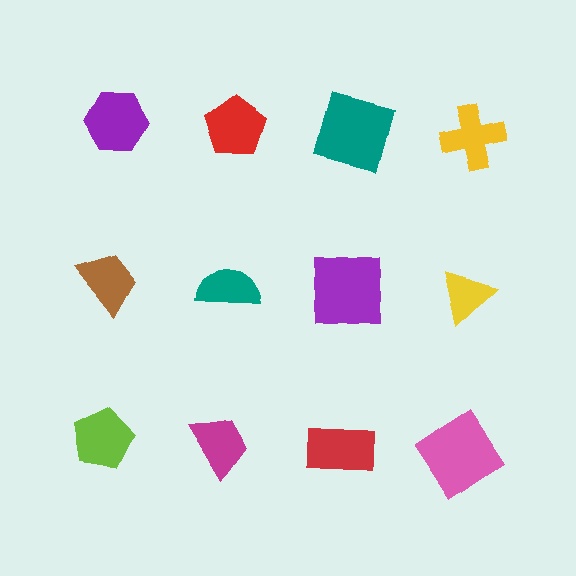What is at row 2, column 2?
A teal semicircle.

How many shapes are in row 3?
4 shapes.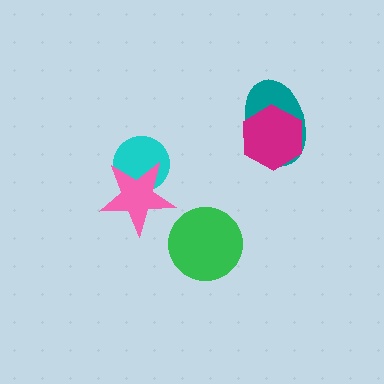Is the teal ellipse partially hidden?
Yes, it is partially covered by another shape.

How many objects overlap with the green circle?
0 objects overlap with the green circle.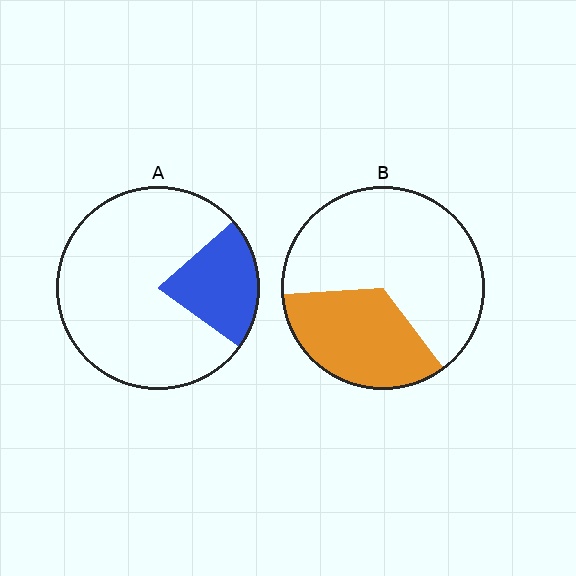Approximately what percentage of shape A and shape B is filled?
A is approximately 20% and B is approximately 35%.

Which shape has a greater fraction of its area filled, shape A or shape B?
Shape B.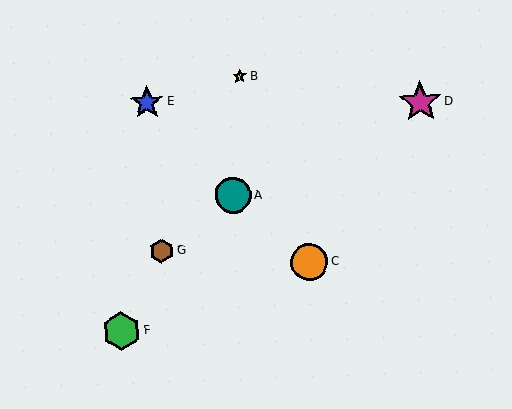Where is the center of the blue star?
The center of the blue star is at (147, 102).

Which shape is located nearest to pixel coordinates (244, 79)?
The yellow star (labeled B) at (240, 76) is nearest to that location.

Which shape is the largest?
The magenta star (labeled D) is the largest.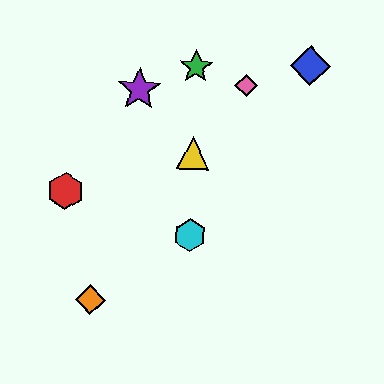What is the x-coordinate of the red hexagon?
The red hexagon is at x≈65.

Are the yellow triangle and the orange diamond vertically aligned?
No, the yellow triangle is at x≈193 and the orange diamond is at x≈90.